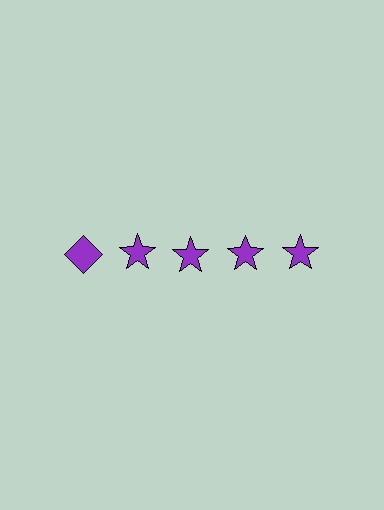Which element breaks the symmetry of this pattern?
The purple diamond in the top row, leftmost column breaks the symmetry. All other shapes are purple stars.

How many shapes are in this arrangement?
There are 5 shapes arranged in a grid pattern.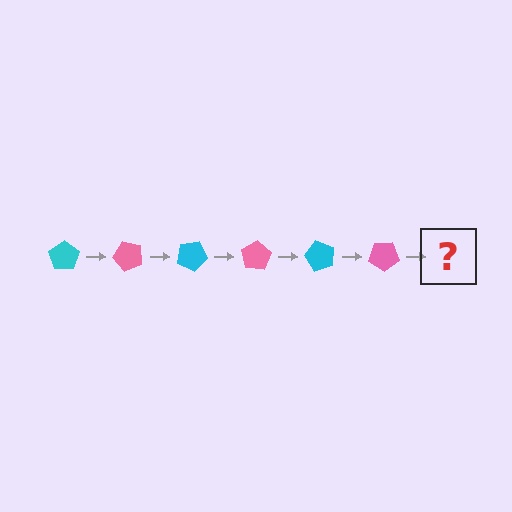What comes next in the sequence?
The next element should be a cyan pentagon, rotated 300 degrees from the start.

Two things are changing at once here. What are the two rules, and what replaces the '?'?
The two rules are that it rotates 50 degrees each step and the color cycles through cyan and pink. The '?' should be a cyan pentagon, rotated 300 degrees from the start.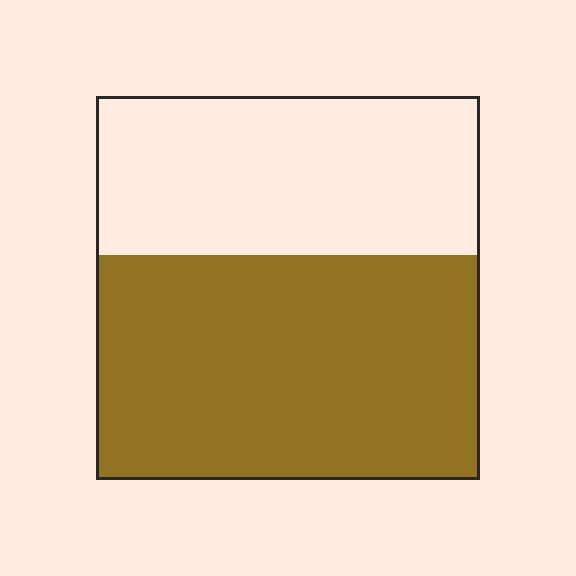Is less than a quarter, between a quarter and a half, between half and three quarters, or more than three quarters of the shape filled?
Between half and three quarters.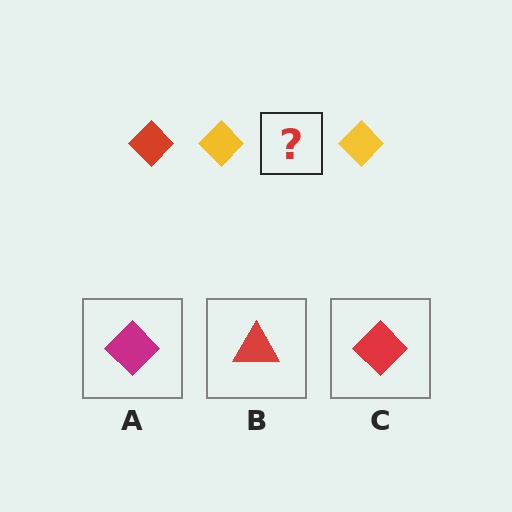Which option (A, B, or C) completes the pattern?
C.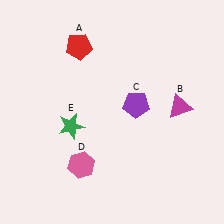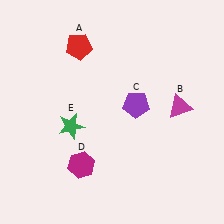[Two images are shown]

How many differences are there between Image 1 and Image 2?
There is 1 difference between the two images.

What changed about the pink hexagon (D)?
In Image 1, D is pink. In Image 2, it changed to magenta.